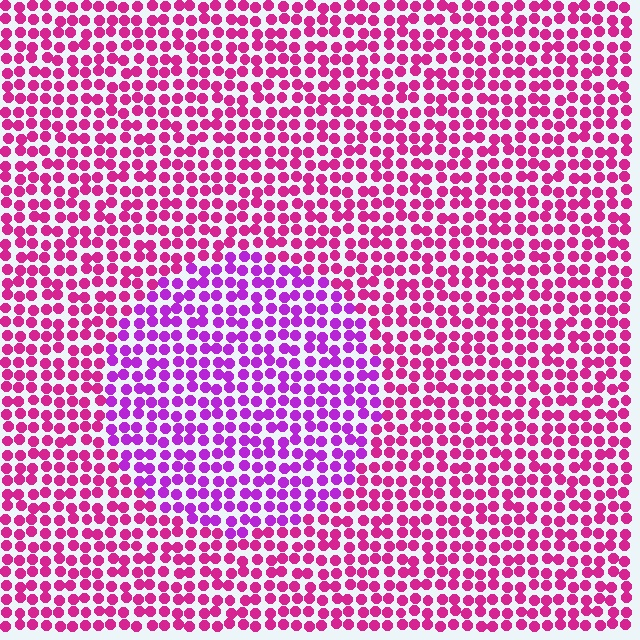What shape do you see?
I see a circle.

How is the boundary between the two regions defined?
The boundary is defined purely by a slight shift in hue (about 33 degrees). Spacing, size, and orientation are identical on both sides.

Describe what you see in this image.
The image is filled with small magenta elements in a uniform arrangement. A circle-shaped region is visible where the elements are tinted to a slightly different hue, forming a subtle color boundary.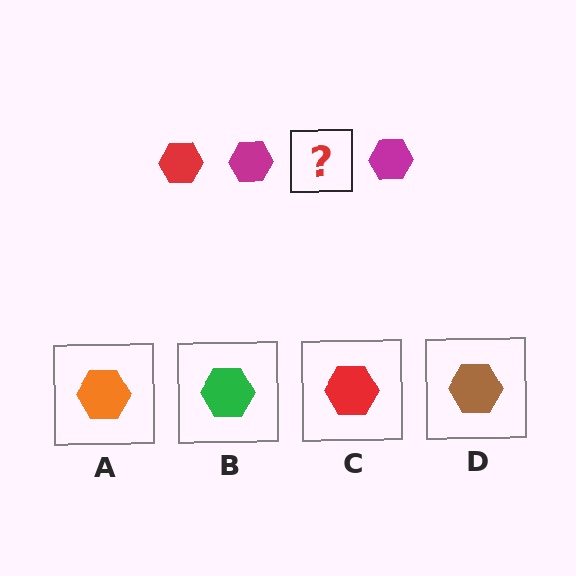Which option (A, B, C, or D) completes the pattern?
C.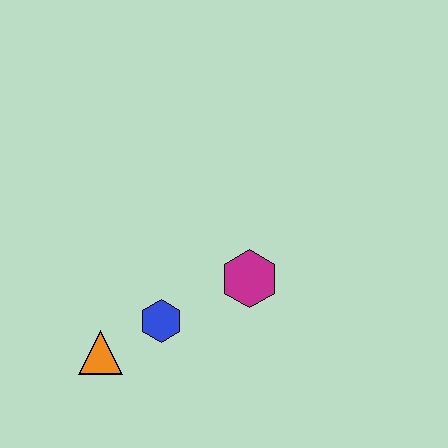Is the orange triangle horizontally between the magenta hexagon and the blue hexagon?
No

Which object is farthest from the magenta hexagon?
The orange triangle is farthest from the magenta hexagon.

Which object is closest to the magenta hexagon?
The blue hexagon is closest to the magenta hexagon.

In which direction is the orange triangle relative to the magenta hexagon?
The orange triangle is to the left of the magenta hexagon.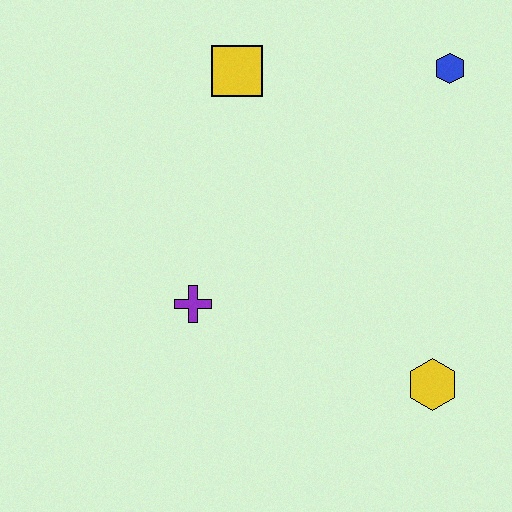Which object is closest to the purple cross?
The yellow square is closest to the purple cross.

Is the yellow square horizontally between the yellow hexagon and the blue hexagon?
No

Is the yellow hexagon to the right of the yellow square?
Yes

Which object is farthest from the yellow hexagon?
The yellow square is farthest from the yellow hexagon.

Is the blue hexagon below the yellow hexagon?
No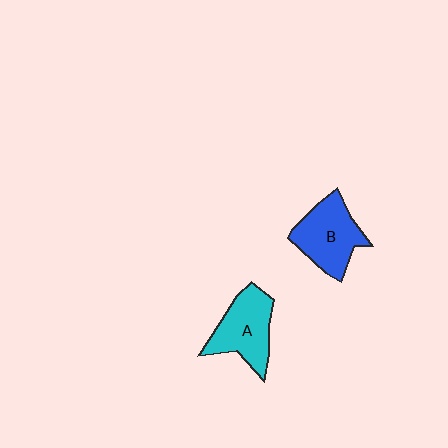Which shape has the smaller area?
Shape A (cyan).